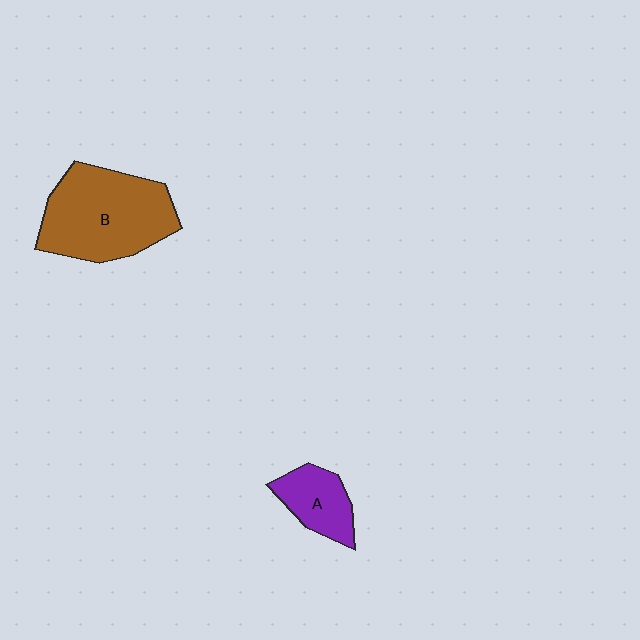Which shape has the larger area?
Shape B (brown).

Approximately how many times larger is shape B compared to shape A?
Approximately 2.4 times.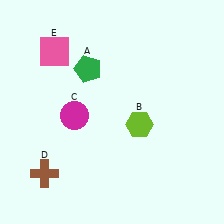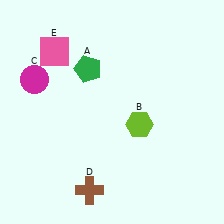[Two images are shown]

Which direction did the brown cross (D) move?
The brown cross (D) moved right.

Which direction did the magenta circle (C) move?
The magenta circle (C) moved left.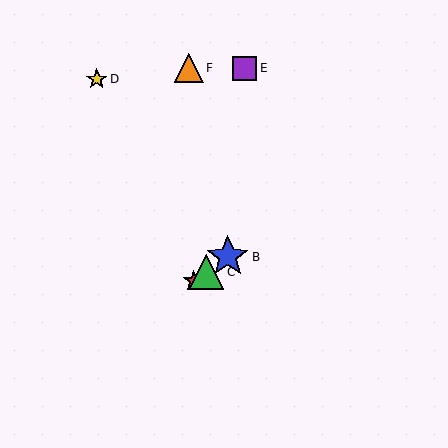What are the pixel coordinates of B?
Object B is at (228, 257).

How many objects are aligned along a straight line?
3 objects (A, B, C) are aligned along a straight line.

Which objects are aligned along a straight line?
Objects A, B, C are aligned along a straight line.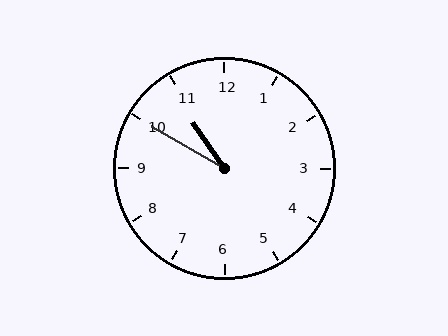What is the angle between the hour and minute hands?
Approximately 25 degrees.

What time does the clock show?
10:50.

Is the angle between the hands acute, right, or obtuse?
It is acute.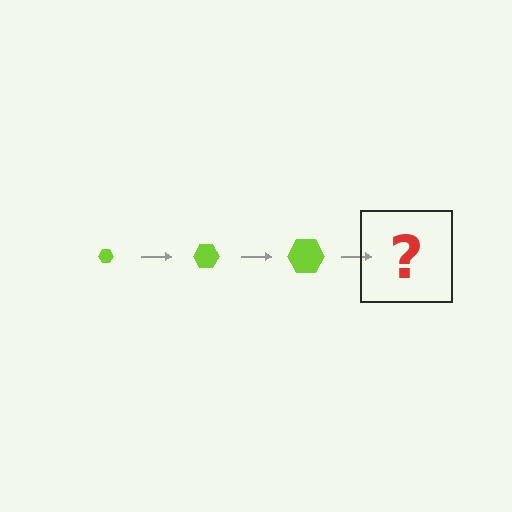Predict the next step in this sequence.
The next step is a lime hexagon, larger than the previous one.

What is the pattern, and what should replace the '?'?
The pattern is that the hexagon gets progressively larger each step. The '?' should be a lime hexagon, larger than the previous one.